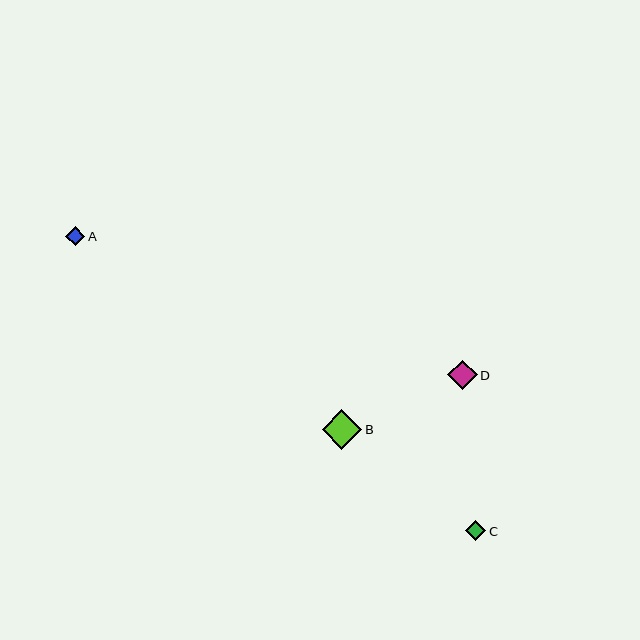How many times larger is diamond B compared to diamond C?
Diamond B is approximately 2.0 times the size of diamond C.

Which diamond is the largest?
Diamond B is the largest with a size of approximately 39 pixels.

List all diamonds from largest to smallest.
From largest to smallest: B, D, C, A.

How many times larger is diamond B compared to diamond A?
Diamond B is approximately 2.0 times the size of diamond A.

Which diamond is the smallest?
Diamond A is the smallest with a size of approximately 20 pixels.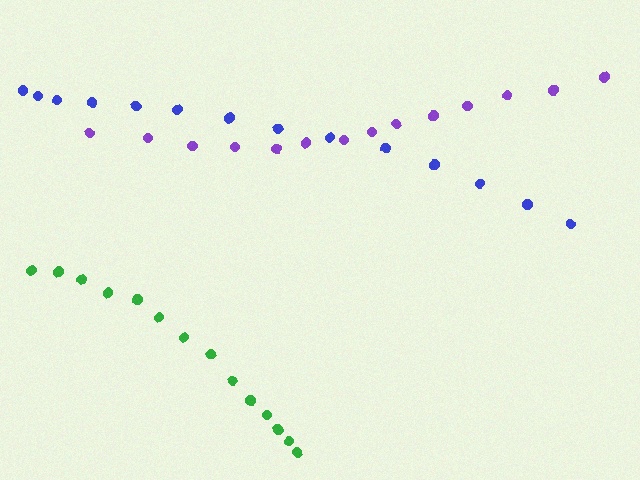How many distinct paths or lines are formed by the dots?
There are 3 distinct paths.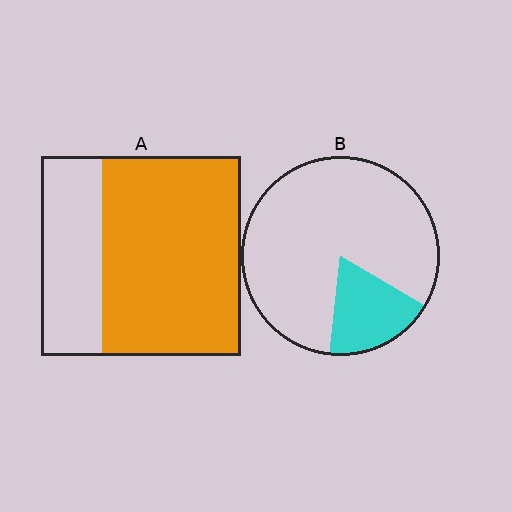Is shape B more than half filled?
No.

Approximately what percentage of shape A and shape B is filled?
A is approximately 70% and B is approximately 20%.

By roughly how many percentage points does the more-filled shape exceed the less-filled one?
By roughly 50 percentage points (A over B).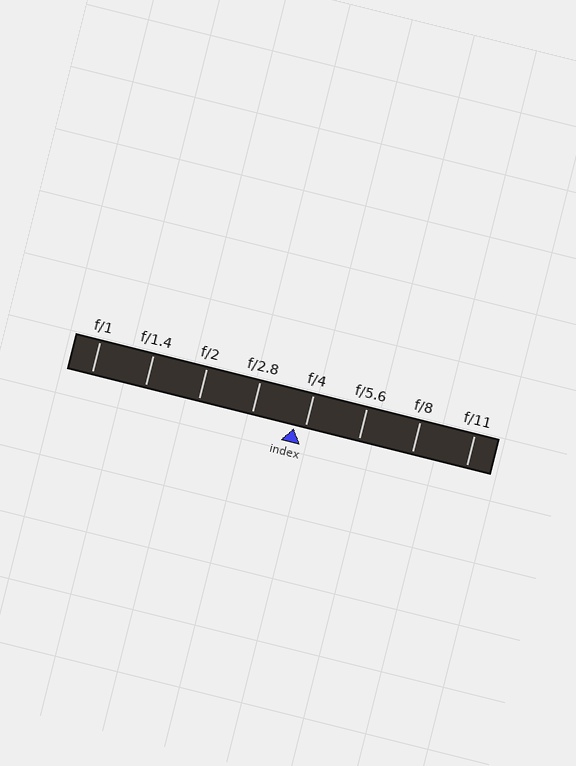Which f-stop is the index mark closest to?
The index mark is closest to f/4.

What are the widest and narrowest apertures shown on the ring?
The widest aperture shown is f/1 and the narrowest is f/11.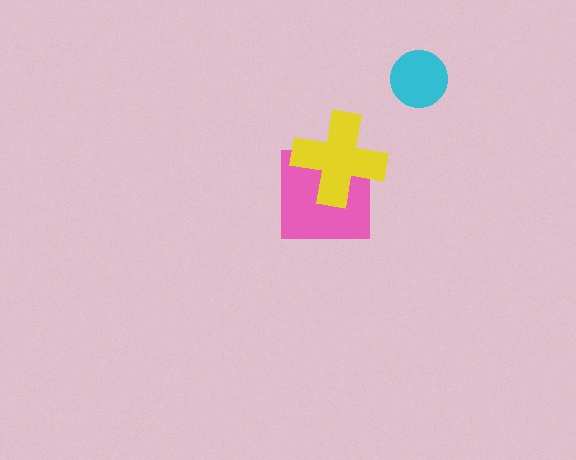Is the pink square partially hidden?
Yes, it is partially covered by another shape.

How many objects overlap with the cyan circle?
0 objects overlap with the cyan circle.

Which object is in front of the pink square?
The yellow cross is in front of the pink square.